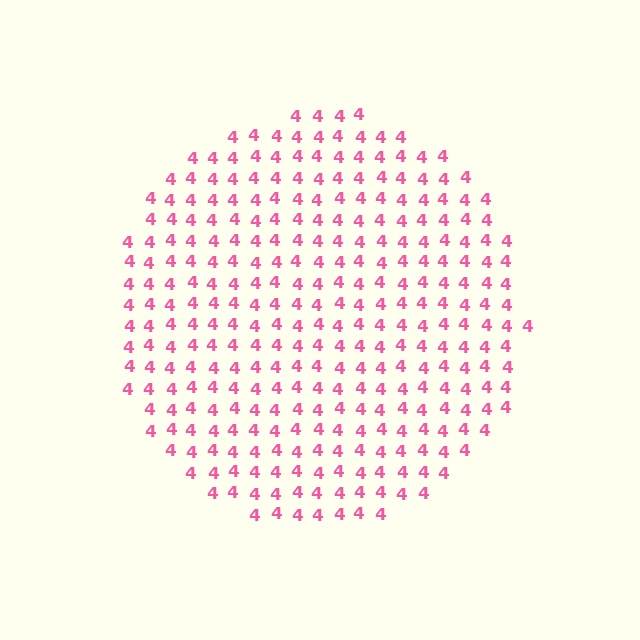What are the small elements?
The small elements are digit 4's.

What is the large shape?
The large shape is a circle.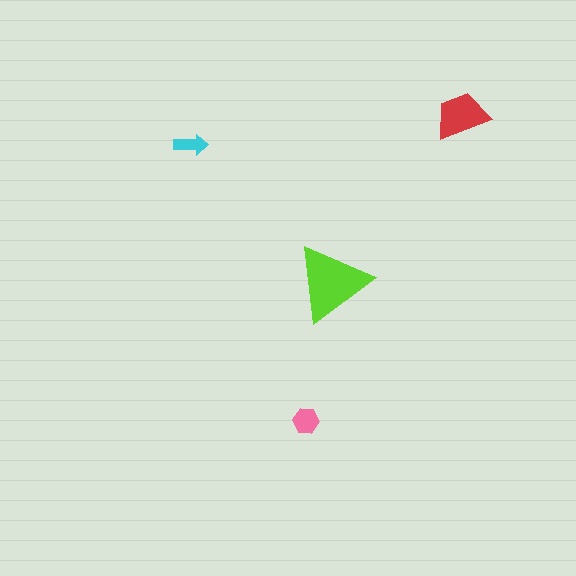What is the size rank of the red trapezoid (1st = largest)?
2nd.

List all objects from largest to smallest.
The lime triangle, the red trapezoid, the pink hexagon, the cyan arrow.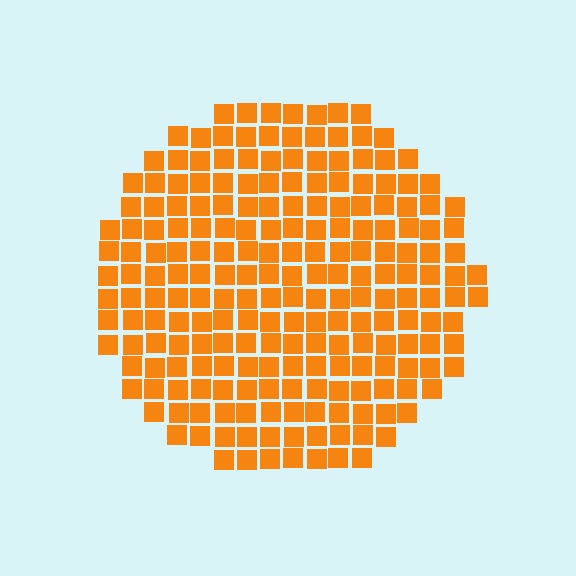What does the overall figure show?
The overall figure shows a circle.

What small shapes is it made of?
It is made of small squares.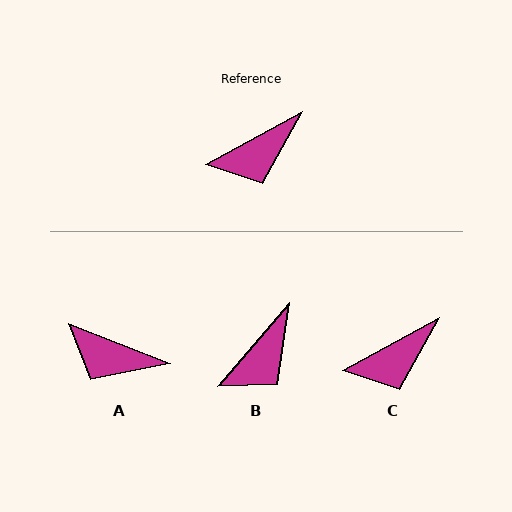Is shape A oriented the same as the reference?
No, it is off by about 50 degrees.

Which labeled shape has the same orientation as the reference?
C.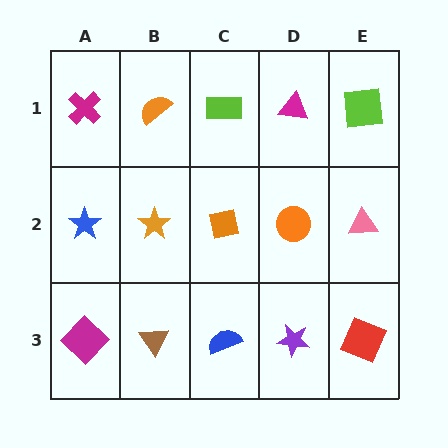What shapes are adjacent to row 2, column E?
A lime square (row 1, column E), a red square (row 3, column E), an orange circle (row 2, column D).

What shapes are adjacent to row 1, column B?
An orange star (row 2, column B), a magenta cross (row 1, column A), a lime rectangle (row 1, column C).